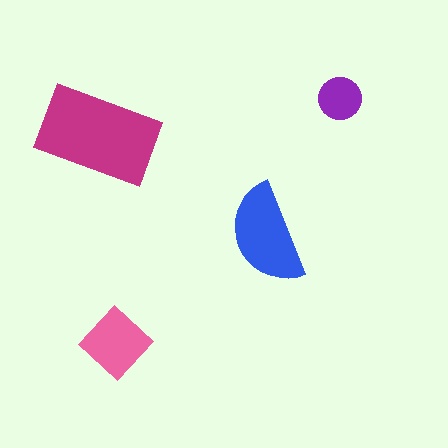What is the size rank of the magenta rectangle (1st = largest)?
1st.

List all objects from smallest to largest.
The purple circle, the pink diamond, the blue semicircle, the magenta rectangle.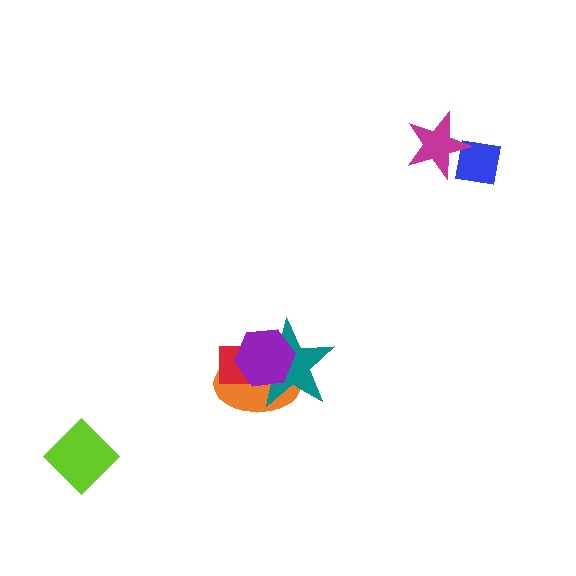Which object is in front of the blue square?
The magenta star is in front of the blue square.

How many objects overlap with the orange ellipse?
3 objects overlap with the orange ellipse.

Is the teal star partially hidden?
Yes, it is partially covered by another shape.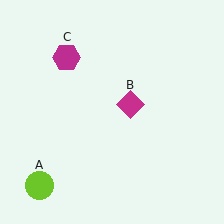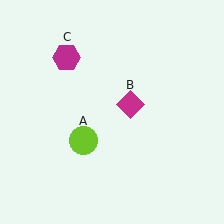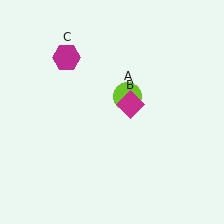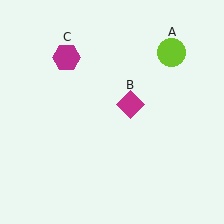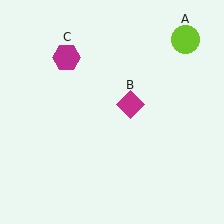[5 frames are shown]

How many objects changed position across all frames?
1 object changed position: lime circle (object A).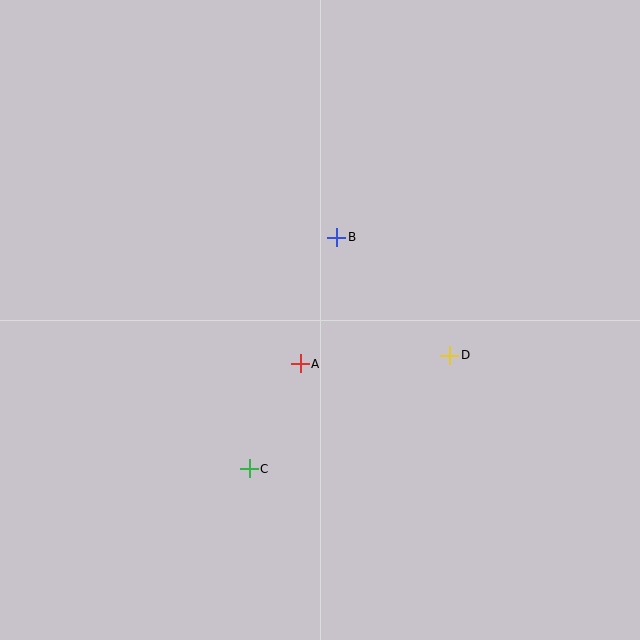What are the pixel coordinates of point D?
Point D is at (450, 355).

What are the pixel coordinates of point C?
Point C is at (249, 469).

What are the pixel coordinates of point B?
Point B is at (337, 237).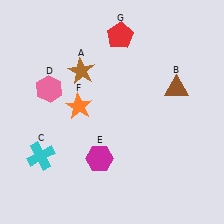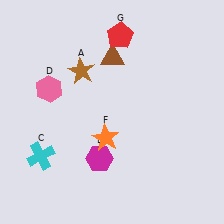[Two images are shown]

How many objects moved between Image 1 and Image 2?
2 objects moved between the two images.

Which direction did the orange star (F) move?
The orange star (F) moved down.